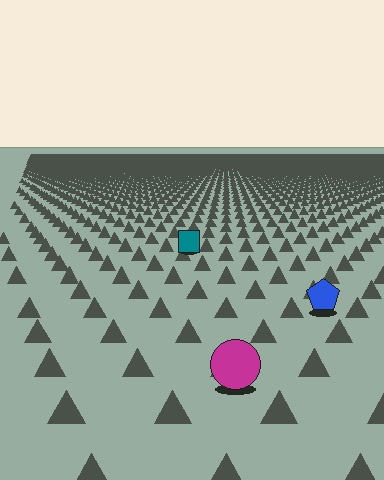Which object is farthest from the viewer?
The teal square is farthest from the viewer. It appears smaller and the ground texture around it is denser.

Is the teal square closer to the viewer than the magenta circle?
No. The magenta circle is closer — you can tell from the texture gradient: the ground texture is coarser near it.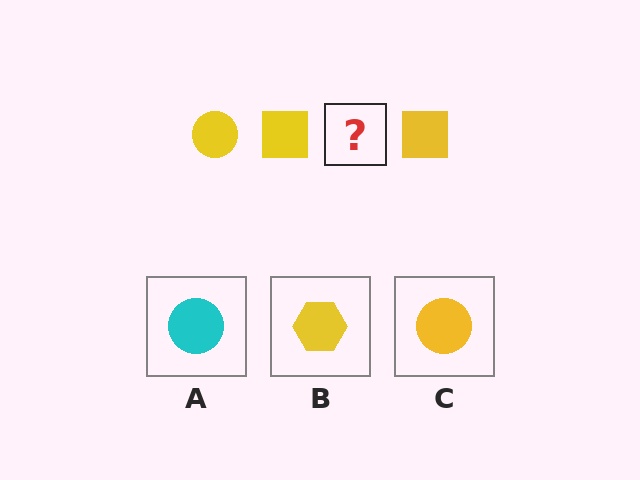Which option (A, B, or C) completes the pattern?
C.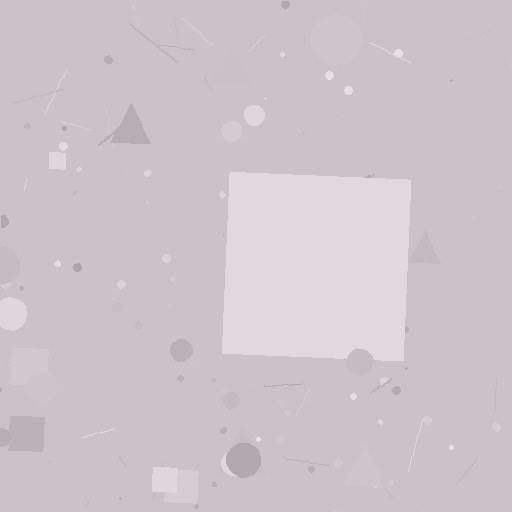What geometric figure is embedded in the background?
A square is embedded in the background.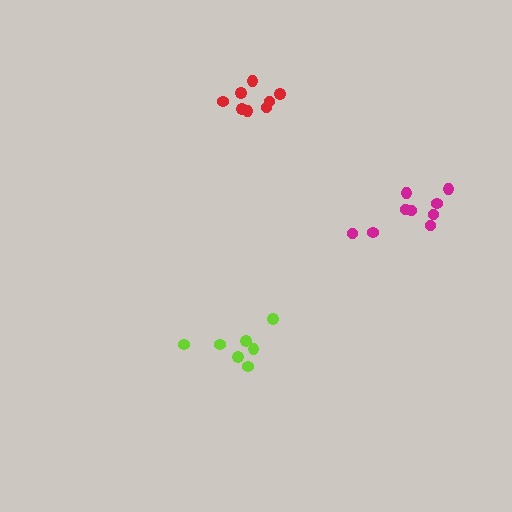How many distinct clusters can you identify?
There are 3 distinct clusters.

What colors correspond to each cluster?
The clusters are colored: red, lime, magenta.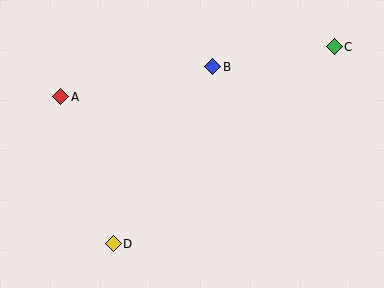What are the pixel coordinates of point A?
Point A is at (61, 97).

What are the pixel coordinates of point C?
Point C is at (334, 47).